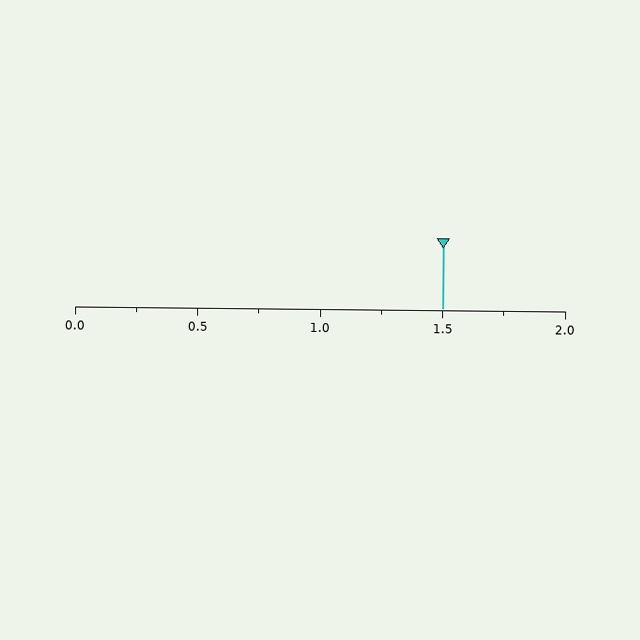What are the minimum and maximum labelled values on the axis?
The axis runs from 0.0 to 2.0.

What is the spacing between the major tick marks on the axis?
The major ticks are spaced 0.5 apart.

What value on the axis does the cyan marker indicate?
The marker indicates approximately 1.5.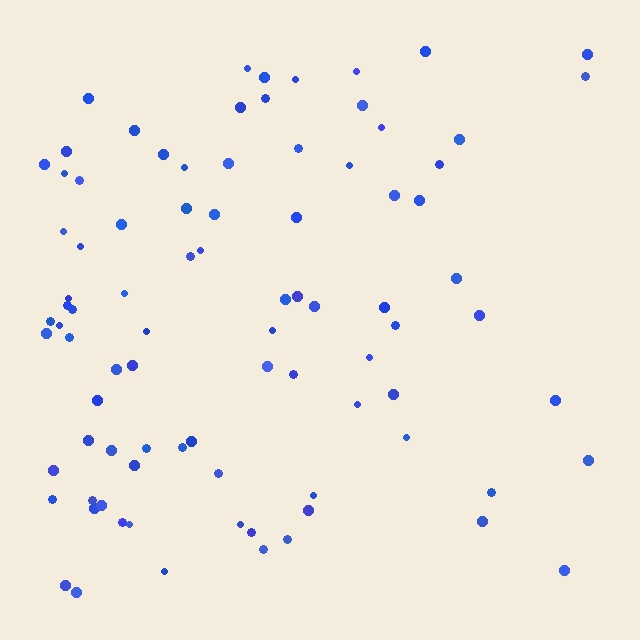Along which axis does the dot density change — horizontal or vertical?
Horizontal.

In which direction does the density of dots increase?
From right to left, with the left side densest.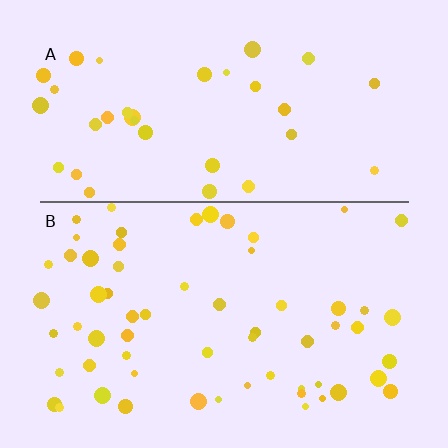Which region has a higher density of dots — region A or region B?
B (the bottom).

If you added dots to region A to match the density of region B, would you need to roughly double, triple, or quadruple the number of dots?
Approximately double.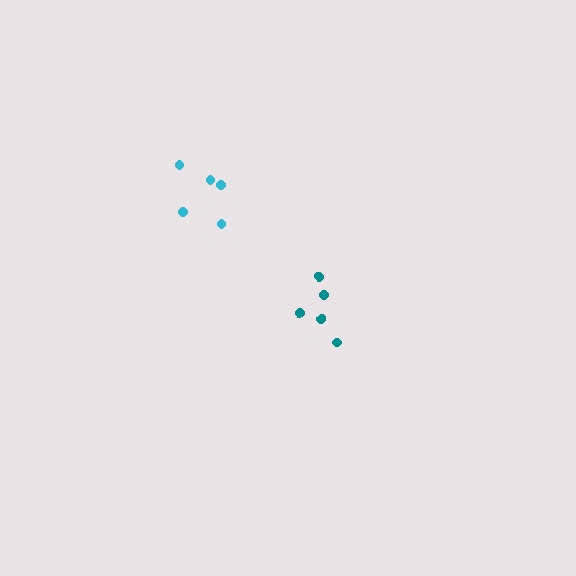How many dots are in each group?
Group 1: 5 dots, Group 2: 5 dots (10 total).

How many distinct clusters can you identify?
There are 2 distinct clusters.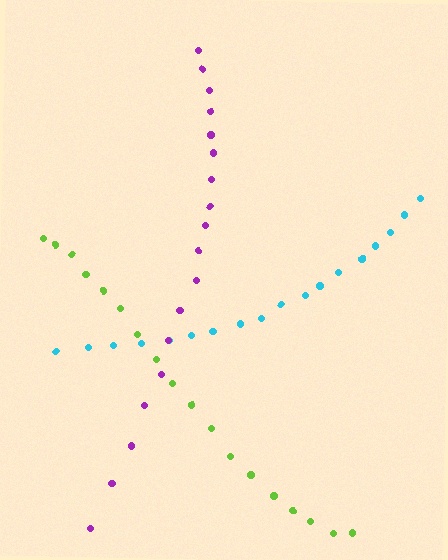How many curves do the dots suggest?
There are 3 distinct paths.